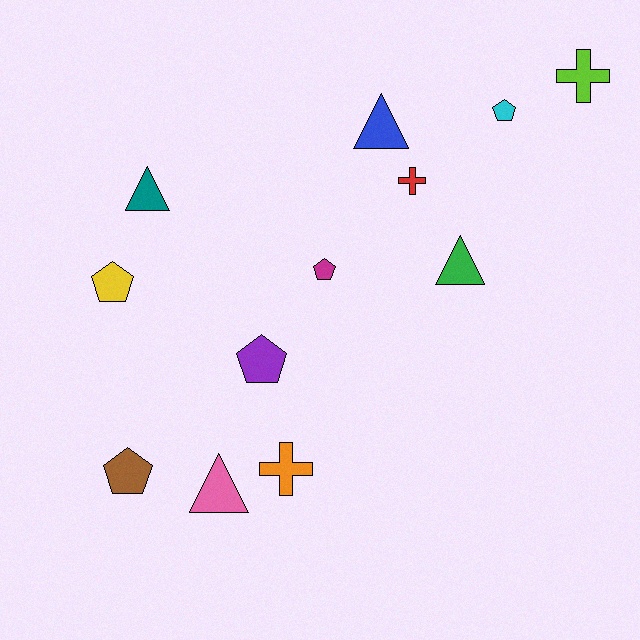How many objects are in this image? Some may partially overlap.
There are 12 objects.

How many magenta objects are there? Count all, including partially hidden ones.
There is 1 magenta object.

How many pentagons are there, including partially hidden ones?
There are 5 pentagons.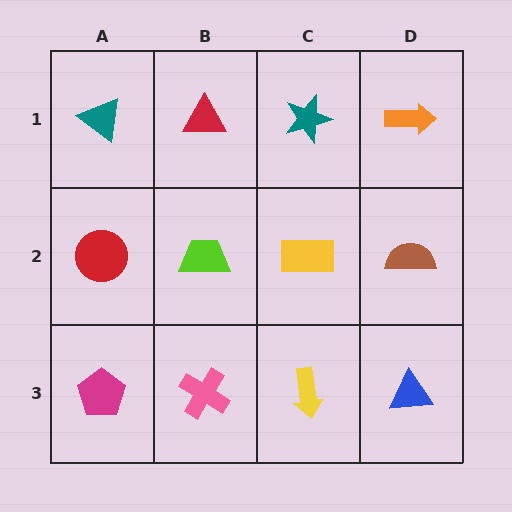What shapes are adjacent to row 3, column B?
A lime trapezoid (row 2, column B), a magenta pentagon (row 3, column A), a yellow arrow (row 3, column C).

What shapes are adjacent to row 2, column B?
A red triangle (row 1, column B), a pink cross (row 3, column B), a red circle (row 2, column A), a yellow rectangle (row 2, column C).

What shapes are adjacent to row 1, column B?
A lime trapezoid (row 2, column B), a teal triangle (row 1, column A), a teal star (row 1, column C).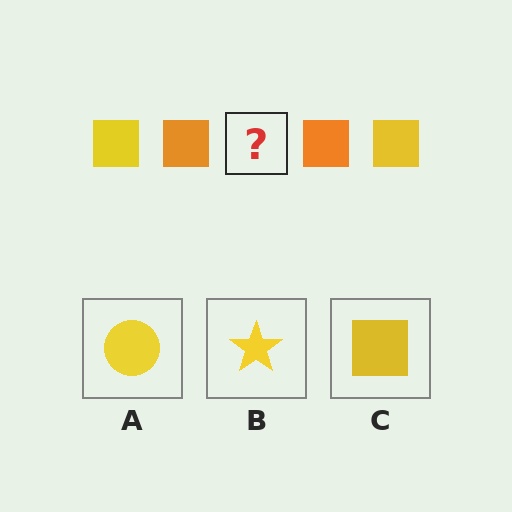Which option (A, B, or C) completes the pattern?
C.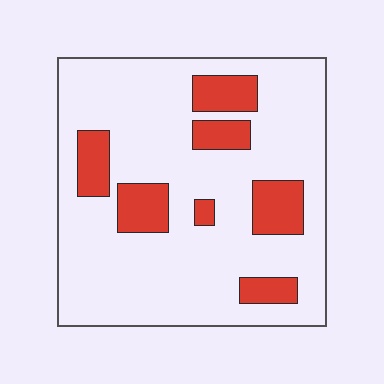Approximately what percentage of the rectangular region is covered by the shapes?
Approximately 20%.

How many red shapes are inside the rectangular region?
7.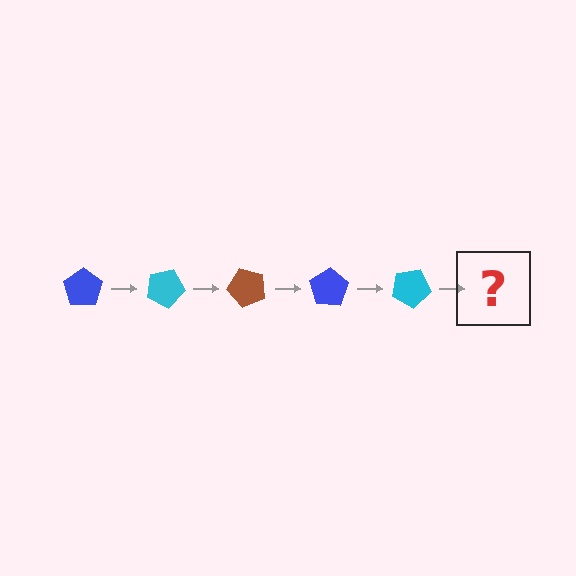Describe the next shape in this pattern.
It should be a brown pentagon, rotated 125 degrees from the start.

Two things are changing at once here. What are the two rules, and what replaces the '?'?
The two rules are that it rotates 25 degrees each step and the color cycles through blue, cyan, and brown. The '?' should be a brown pentagon, rotated 125 degrees from the start.